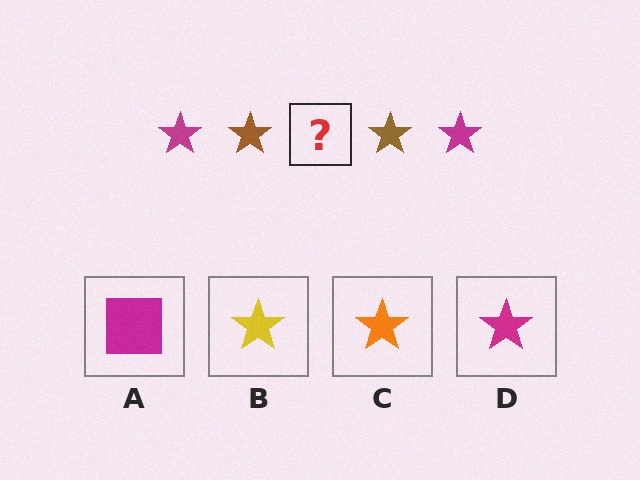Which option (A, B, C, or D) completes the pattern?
D.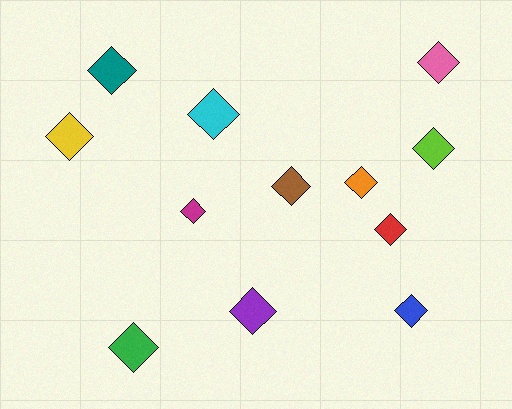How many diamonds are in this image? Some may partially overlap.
There are 12 diamonds.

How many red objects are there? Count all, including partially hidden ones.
There is 1 red object.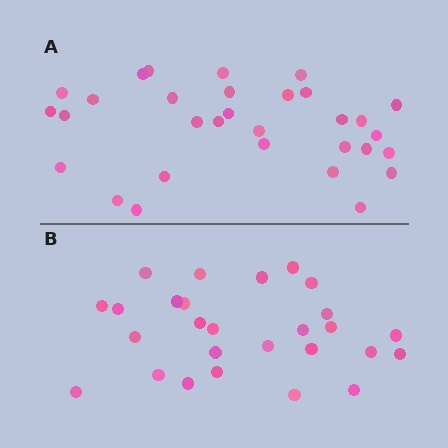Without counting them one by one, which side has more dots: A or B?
Region A (the top region) has more dots.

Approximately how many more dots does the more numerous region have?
Region A has about 4 more dots than region B.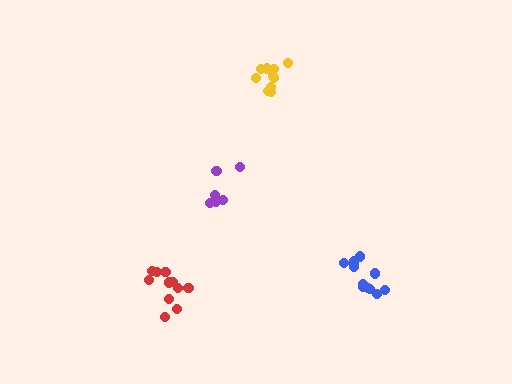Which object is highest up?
The yellow cluster is topmost.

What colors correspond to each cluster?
The clusters are colored: red, yellow, purple, blue.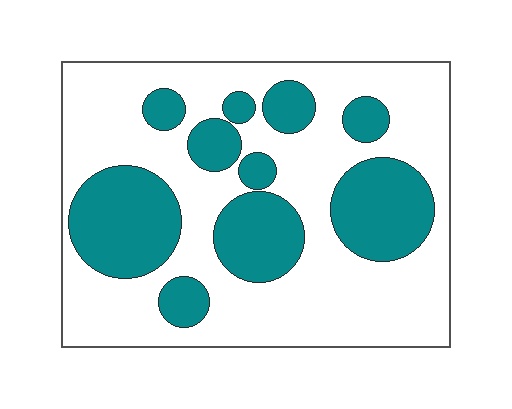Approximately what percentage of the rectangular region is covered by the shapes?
Approximately 35%.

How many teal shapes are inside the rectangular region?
10.